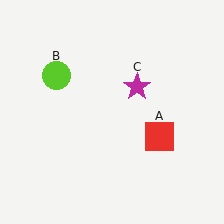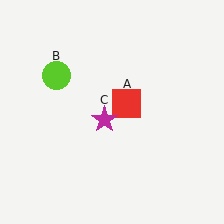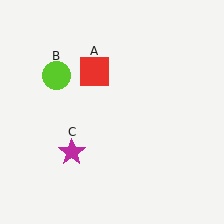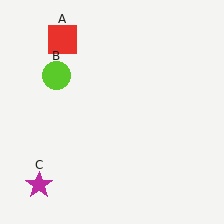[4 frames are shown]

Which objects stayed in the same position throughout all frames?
Lime circle (object B) remained stationary.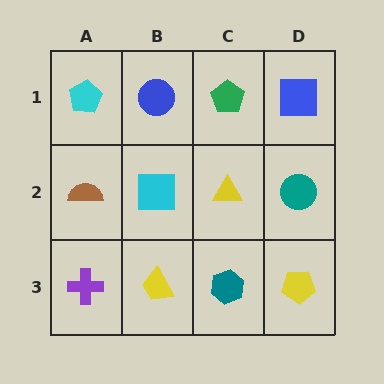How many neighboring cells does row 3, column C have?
3.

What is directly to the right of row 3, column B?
A teal hexagon.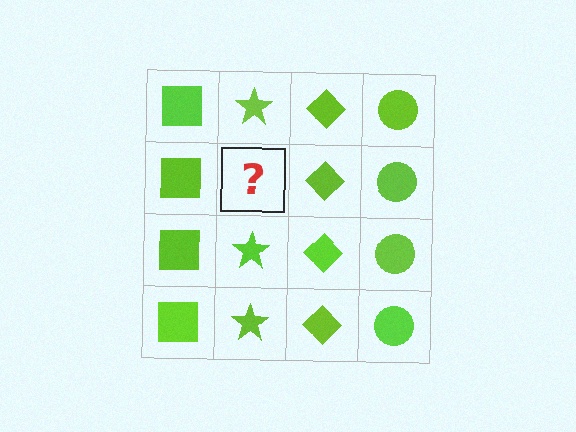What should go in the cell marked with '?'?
The missing cell should contain a lime star.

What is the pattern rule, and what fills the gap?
The rule is that each column has a consistent shape. The gap should be filled with a lime star.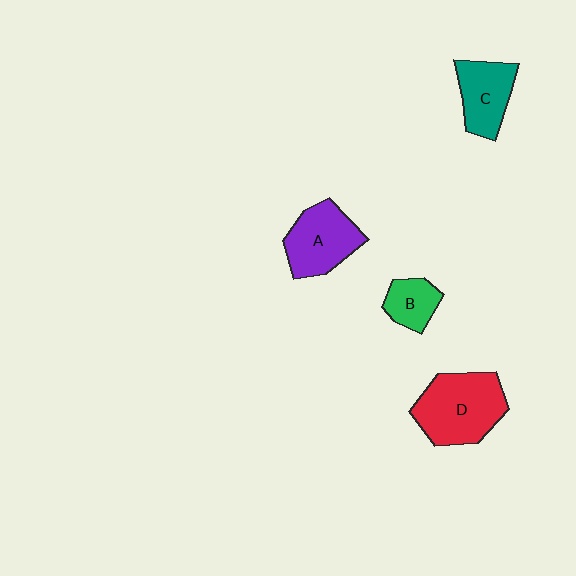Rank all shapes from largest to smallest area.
From largest to smallest: D (red), A (purple), C (teal), B (green).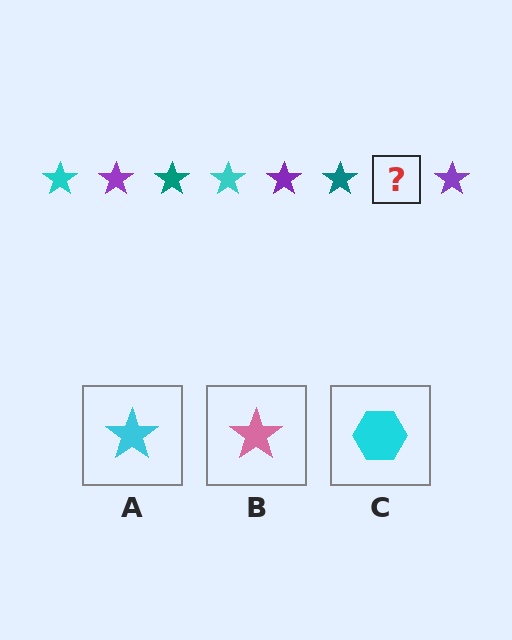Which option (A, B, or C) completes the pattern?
A.